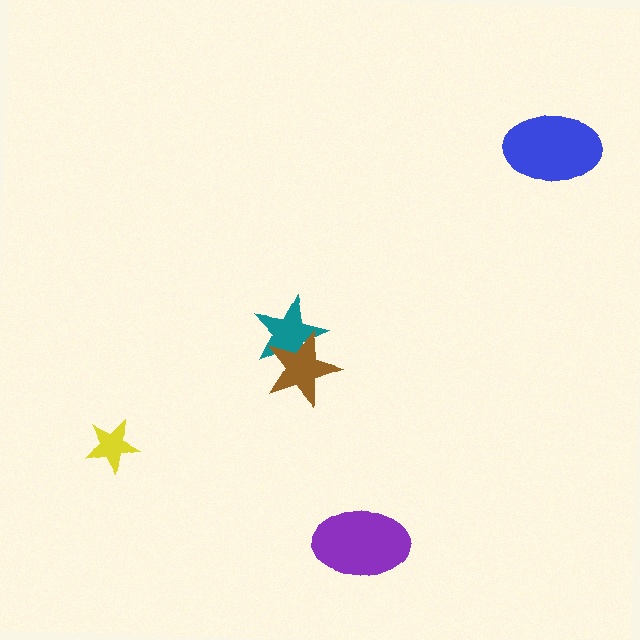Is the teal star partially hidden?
Yes, it is partially covered by another shape.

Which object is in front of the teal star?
The brown star is in front of the teal star.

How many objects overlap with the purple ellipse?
0 objects overlap with the purple ellipse.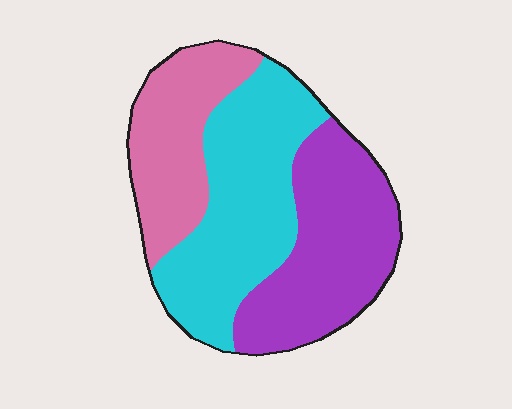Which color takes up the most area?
Cyan, at roughly 40%.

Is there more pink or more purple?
Purple.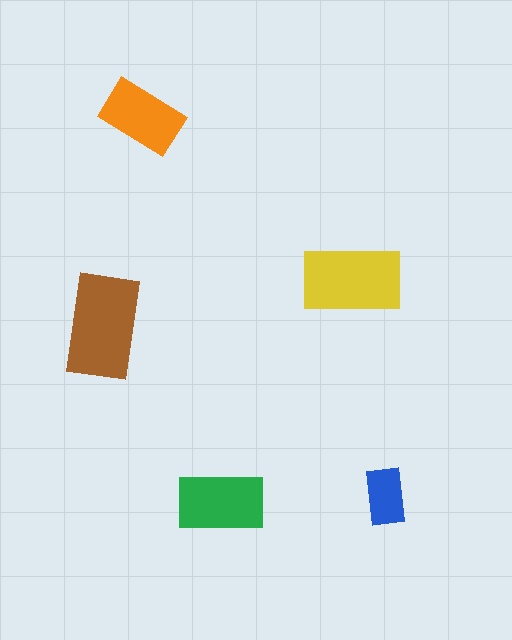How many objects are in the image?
There are 5 objects in the image.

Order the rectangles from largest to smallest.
the brown one, the yellow one, the green one, the orange one, the blue one.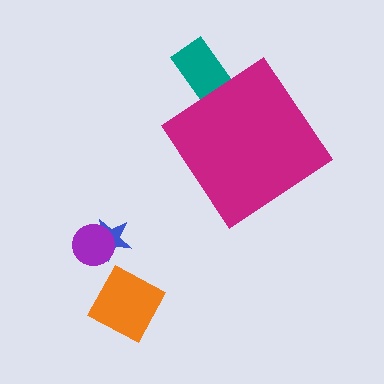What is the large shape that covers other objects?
A magenta diamond.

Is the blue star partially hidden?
No, the blue star is fully visible.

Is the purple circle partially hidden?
No, the purple circle is fully visible.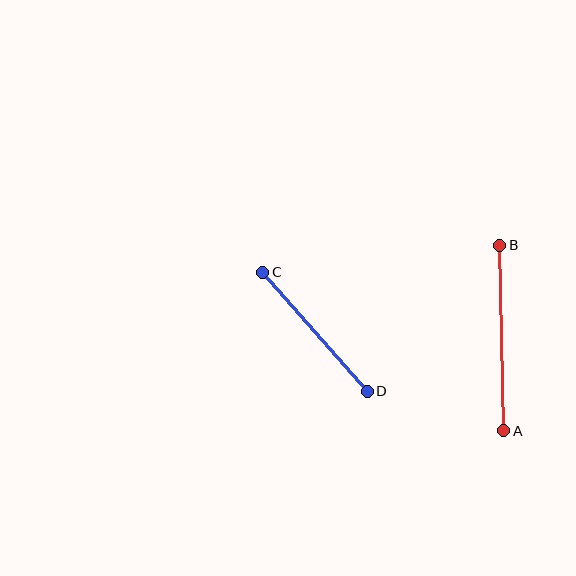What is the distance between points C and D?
The distance is approximately 159 pixels.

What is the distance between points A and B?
The distance is approximately 185 pixels.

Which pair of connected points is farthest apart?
Points A and B are farthest apart.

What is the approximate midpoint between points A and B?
The midpoint is at approximately (502, 338) pixels.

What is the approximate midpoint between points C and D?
The midpoint is at approximately (315, 332) pixels.